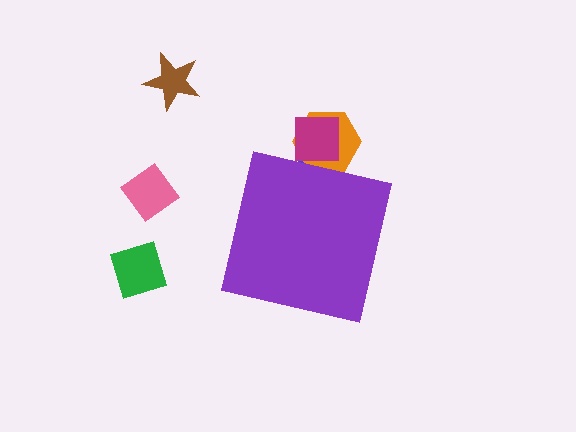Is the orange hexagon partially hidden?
Yes, the orange hexagon is partially hidden behind the purple square.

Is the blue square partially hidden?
Yes, the blue square is partially hidden behind the purple square.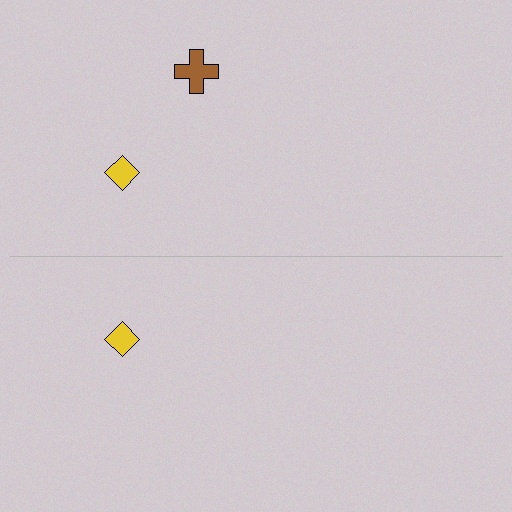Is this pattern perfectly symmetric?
No, the pattern is not perfectly symmetric. A brown cross is missing from the bottom side.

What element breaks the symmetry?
A brown cross is missing from the bottom side.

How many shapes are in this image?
There are 3 shapes in this image.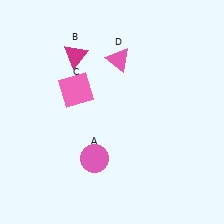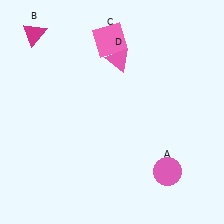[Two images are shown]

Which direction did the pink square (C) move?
The pink square (C) moved up.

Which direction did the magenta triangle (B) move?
The magenta triangle (B) moved left.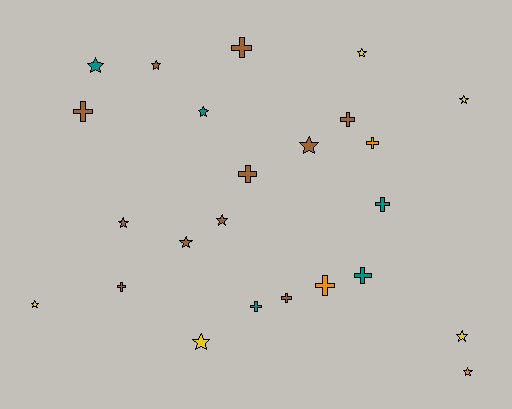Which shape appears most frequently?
Star, with 13 objects.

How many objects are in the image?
There are 24 objects.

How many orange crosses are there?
There are 2 orange crosses.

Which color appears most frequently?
Brown, with 11 objects.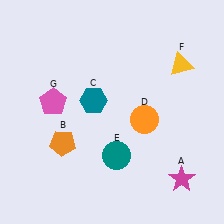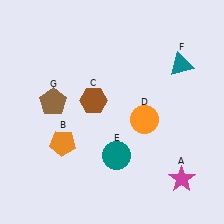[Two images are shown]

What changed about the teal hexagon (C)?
In Image 1, C is teal. In Image 2, it changed to brown.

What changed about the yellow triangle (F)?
In Image 1, F is yellow. In Image 2, it changed to teal.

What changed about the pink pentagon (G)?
In Image 1, G is pink. In Image 2, it changed to brown.